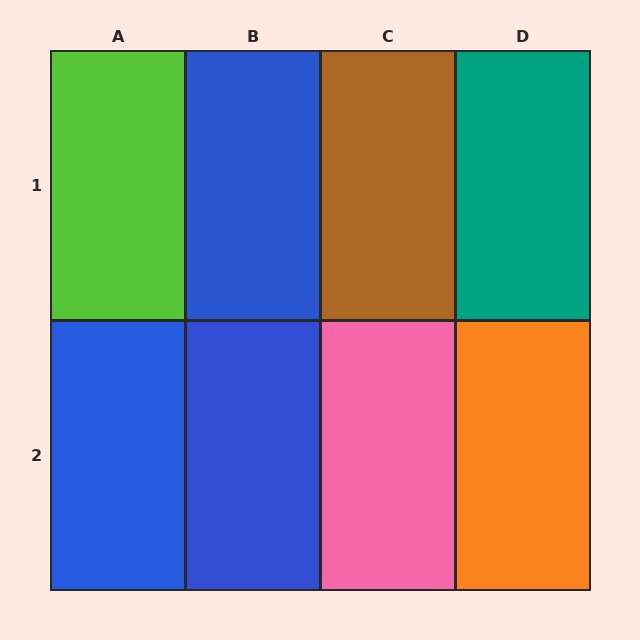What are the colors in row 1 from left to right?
Lime, blue, brown, teal.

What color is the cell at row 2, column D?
Orange.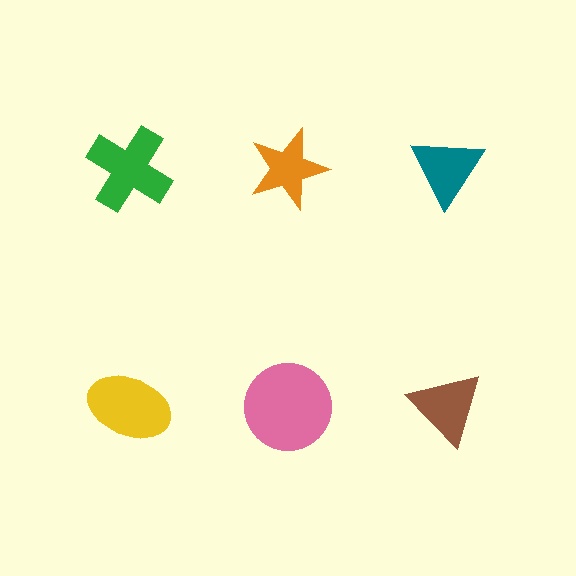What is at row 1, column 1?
A green cross.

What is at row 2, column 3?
A brown triangle.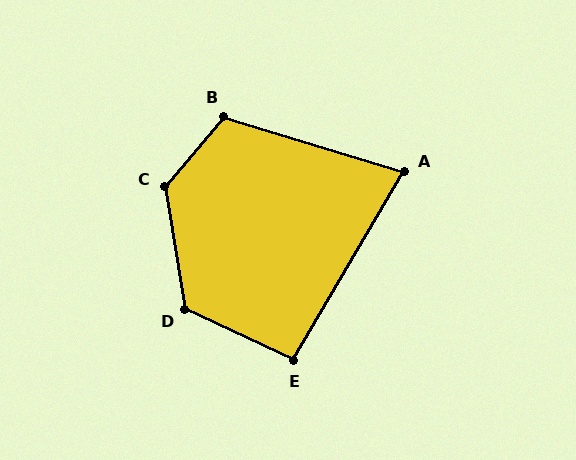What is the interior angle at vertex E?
Approximately 95 degrees (obtuse).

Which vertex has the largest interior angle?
C, at approximately 131 degrees.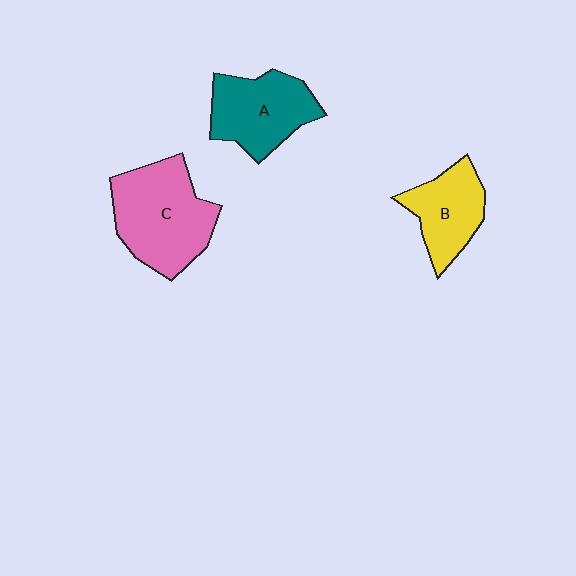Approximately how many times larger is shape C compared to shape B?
Approximately 1.6 times.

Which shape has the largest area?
Shape C (pink).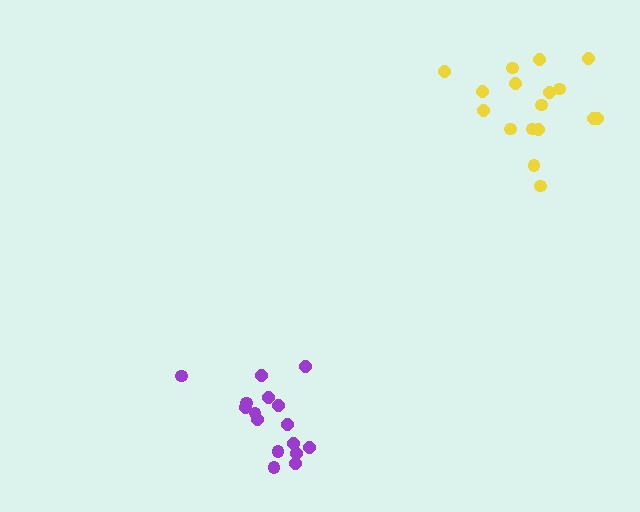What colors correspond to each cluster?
The clusters are colored: purple, yellow.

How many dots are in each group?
Group 1: 16 dots, Group 2: 17 dots (33 total).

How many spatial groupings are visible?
There are 2 spatial groupings.